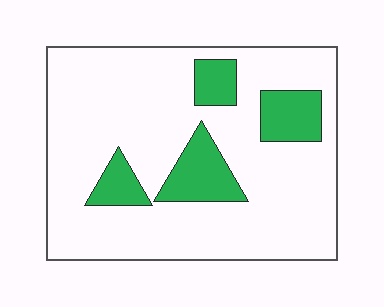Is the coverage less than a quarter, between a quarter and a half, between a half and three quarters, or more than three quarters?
Less than a quarter.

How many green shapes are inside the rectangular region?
4.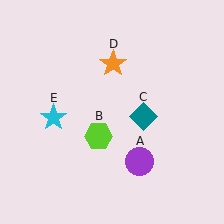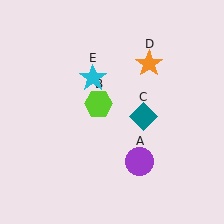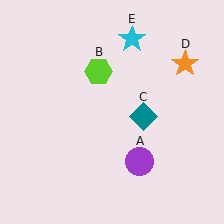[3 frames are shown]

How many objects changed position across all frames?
3 objects changed position: lime hexagon (object B), orange star (object D), cyan star (object E).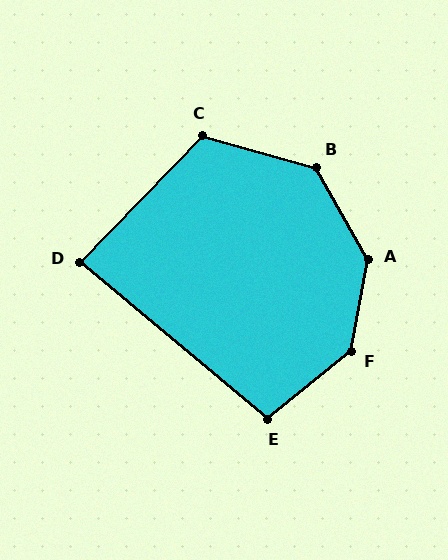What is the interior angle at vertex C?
Approximately 119 degrees (obtuse).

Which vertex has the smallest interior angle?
D, at approximately 86 degrees.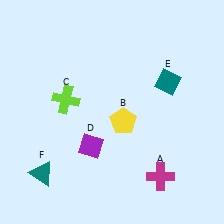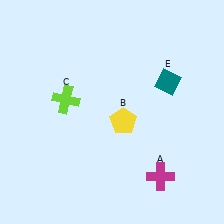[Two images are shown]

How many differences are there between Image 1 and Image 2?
There are 2 differences between the two images.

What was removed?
The teal triangle (F), the purple diamond (D) were removed in Image 2.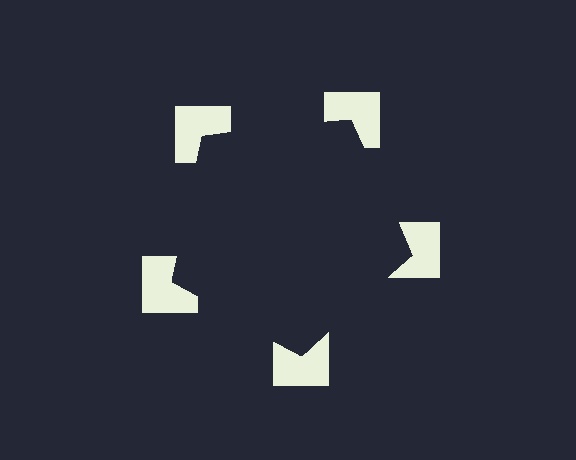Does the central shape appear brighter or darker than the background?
It typically appears slightly darker than the background, even though no actual brightness change is drawn.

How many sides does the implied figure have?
5 sides.